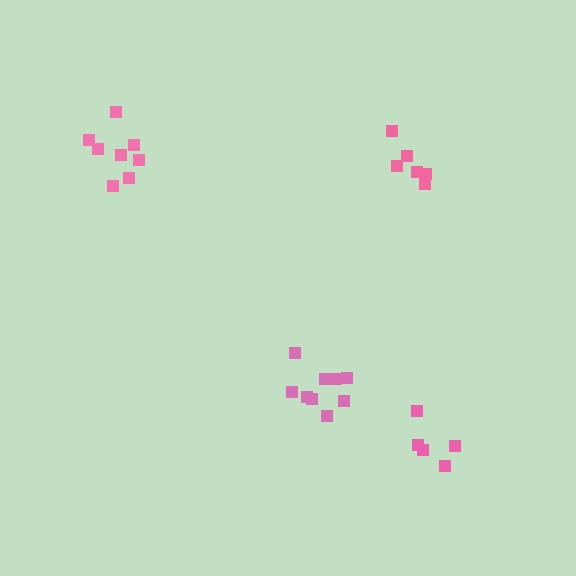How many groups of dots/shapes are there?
There are 4 groups.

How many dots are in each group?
Group 1: 9 dots, Group 2: 6 dots, Group 3: 8 dots, Group 4: 5 dots (28 total).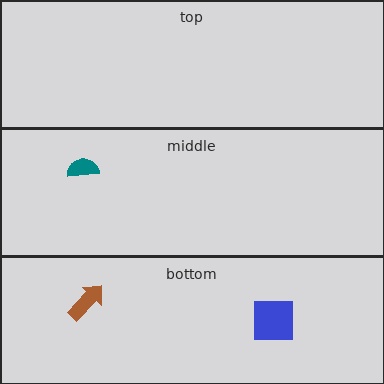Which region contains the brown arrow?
The bottom region.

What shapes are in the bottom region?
The blue square, the brown arrow.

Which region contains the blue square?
The bottom region.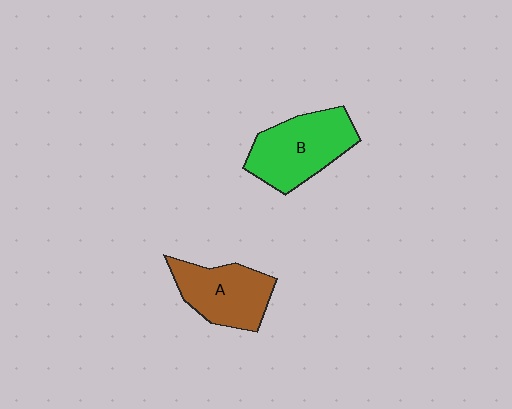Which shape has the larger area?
Shape B (green).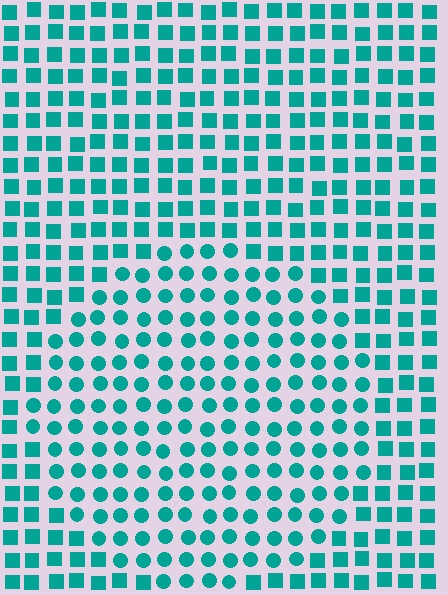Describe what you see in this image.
The image is filled with small teal elements arranged in a uniform grid. A circle-shaped region contains circles, while the surrounding area contains squares. The boundary is defined purely by the change in element shape.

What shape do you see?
I see a circle.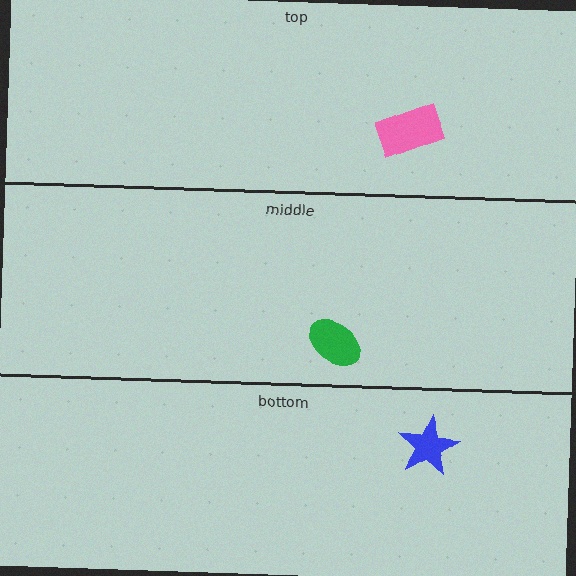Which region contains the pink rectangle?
The top region.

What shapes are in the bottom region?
The blue star.